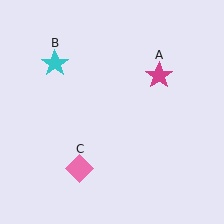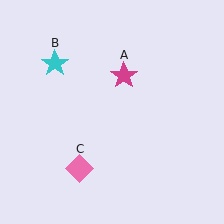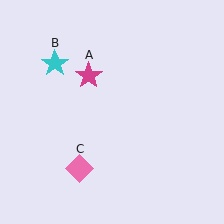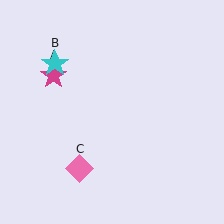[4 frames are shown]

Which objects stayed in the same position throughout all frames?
Cyan star (object B) and pink diamond (object C) remained stationary.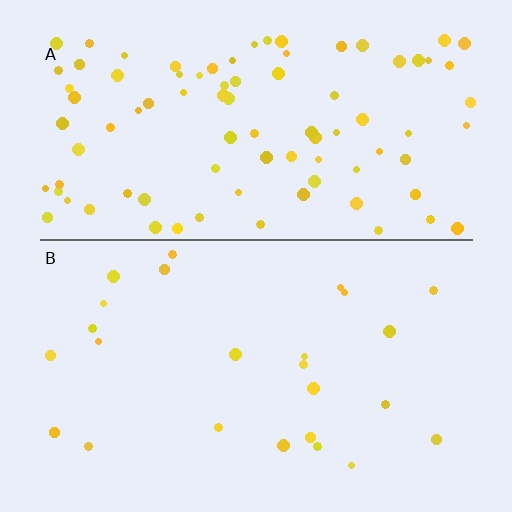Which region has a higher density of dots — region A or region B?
A (the top).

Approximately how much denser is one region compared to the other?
Approximately 3.6× — region A over region B.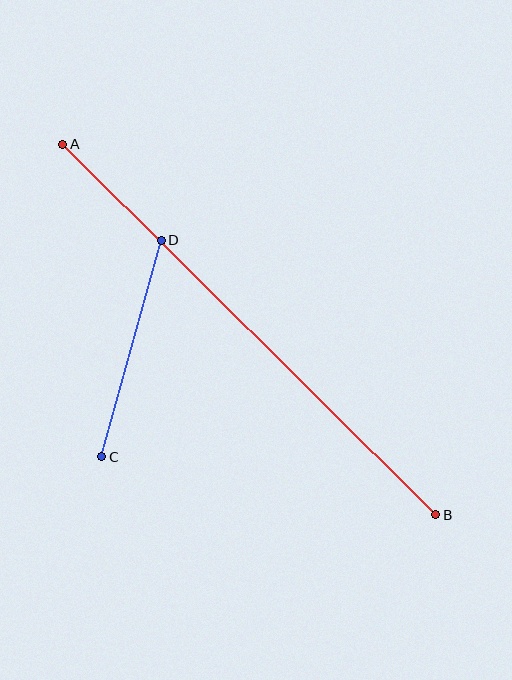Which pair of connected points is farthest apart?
Points A and B are farthest apart.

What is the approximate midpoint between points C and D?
The midpoint is at approximately (131, 349) pixels.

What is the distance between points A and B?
The distance is approximately 526 pixels.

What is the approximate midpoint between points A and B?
The midpoint is at approximately (249, 330) pixels.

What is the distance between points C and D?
The distance is approximately 224 pixels.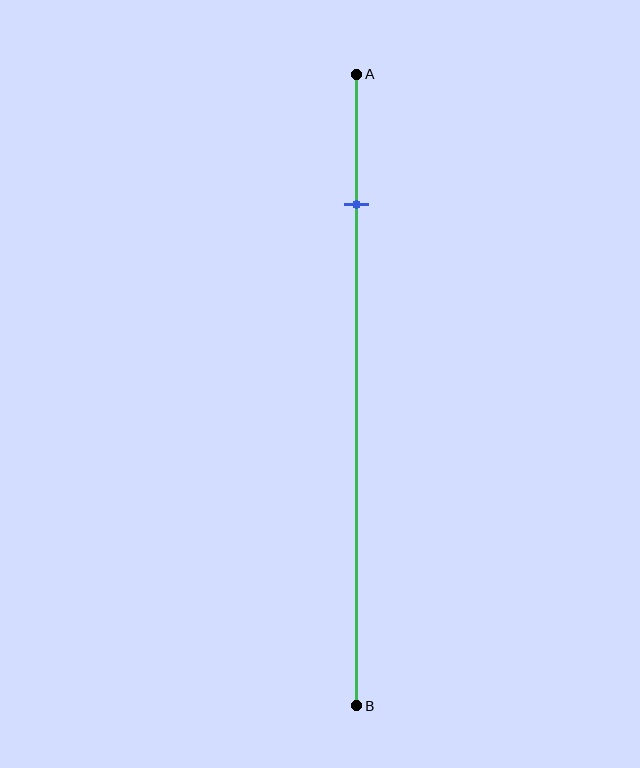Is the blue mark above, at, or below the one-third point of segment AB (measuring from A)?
The blue mark is above the one-third point of segment AB.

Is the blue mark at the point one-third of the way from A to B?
No, the mark is at about 20% from A, not at the 33% one-third point.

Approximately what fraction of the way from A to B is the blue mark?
The blue mark is approximately 20% of the way from A to B.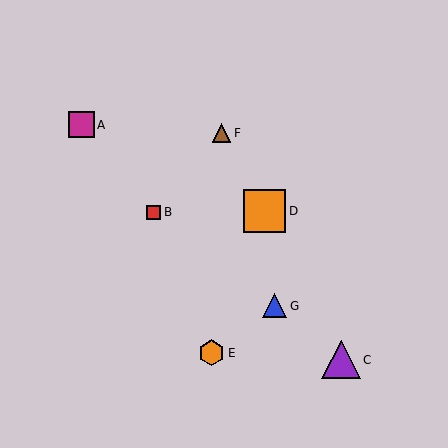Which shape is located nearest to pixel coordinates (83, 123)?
The magenta square (labeled A) at (81, 125) is nearest to that location.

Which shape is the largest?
The orange square (labeled D) is the largest.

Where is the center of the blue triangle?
The center of the blue triangle is at (275, 306).